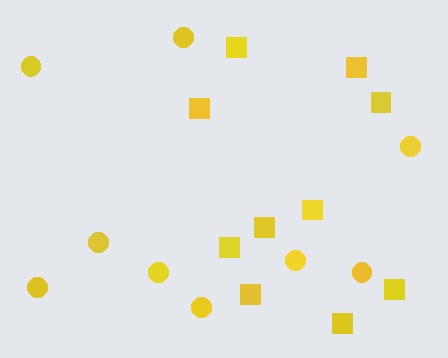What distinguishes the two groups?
There are 2 groups: one group of squares (10) and one group of circles (9).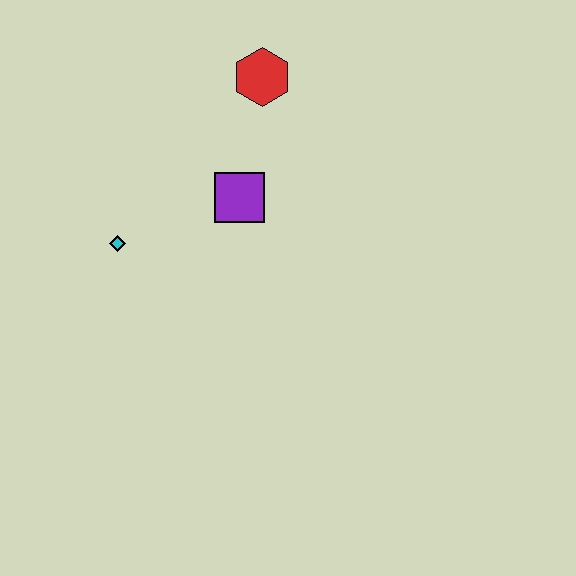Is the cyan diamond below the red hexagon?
Yes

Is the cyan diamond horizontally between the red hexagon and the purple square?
No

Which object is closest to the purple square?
The red hexagon is closest to the purple square.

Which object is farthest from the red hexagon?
The cyan diamond is farthest from the red hexagon.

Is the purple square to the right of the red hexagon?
No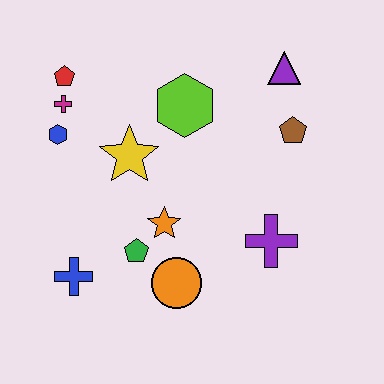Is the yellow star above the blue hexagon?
No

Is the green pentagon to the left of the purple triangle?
Yes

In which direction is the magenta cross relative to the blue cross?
The magenta cross is above the blue cross.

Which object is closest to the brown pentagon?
The purple triangle is closest to the brown pentagon.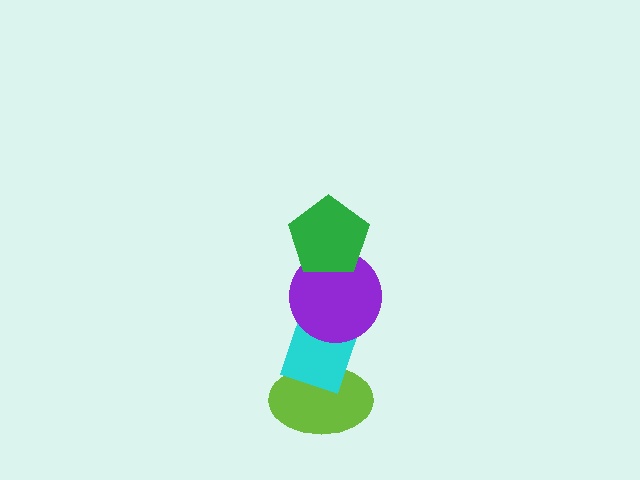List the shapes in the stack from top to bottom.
From top to bottom: the green pentagon, the purple circle, the cyan rectangle, the lime ellipse.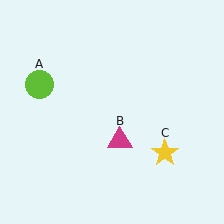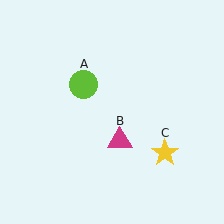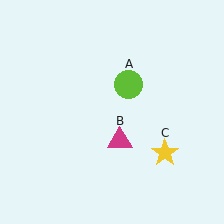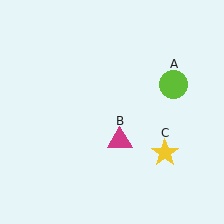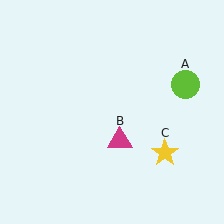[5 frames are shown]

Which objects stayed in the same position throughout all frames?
Magenta triangle (object B) and yellow star (object C) remained stationary.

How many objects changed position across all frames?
1 object changed position: lime circle (object A).